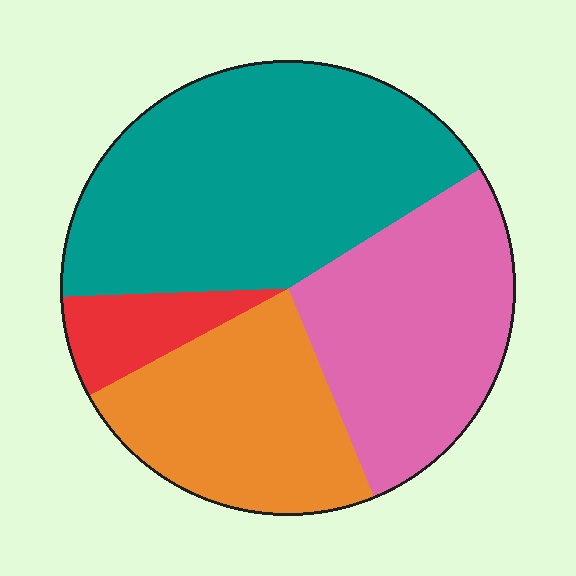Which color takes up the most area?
Teal, at roughly 40%.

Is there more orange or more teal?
Teal.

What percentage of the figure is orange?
Orange covers 23% of the figure.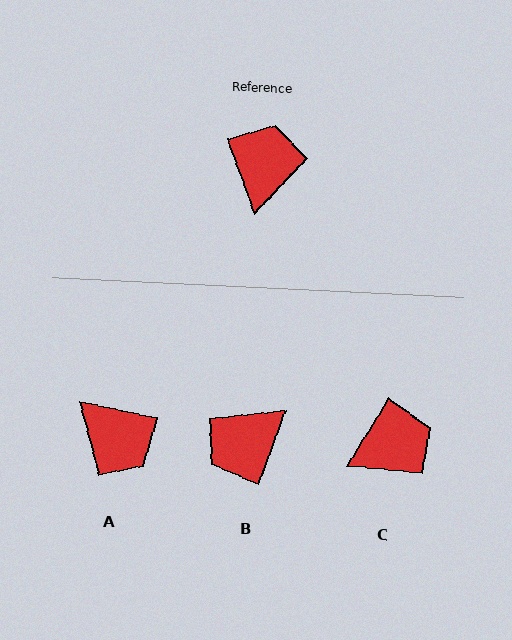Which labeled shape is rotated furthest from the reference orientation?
B, about 140 degrees away.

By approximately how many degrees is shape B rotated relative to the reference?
Approximately 140 degrees counter-clockwise.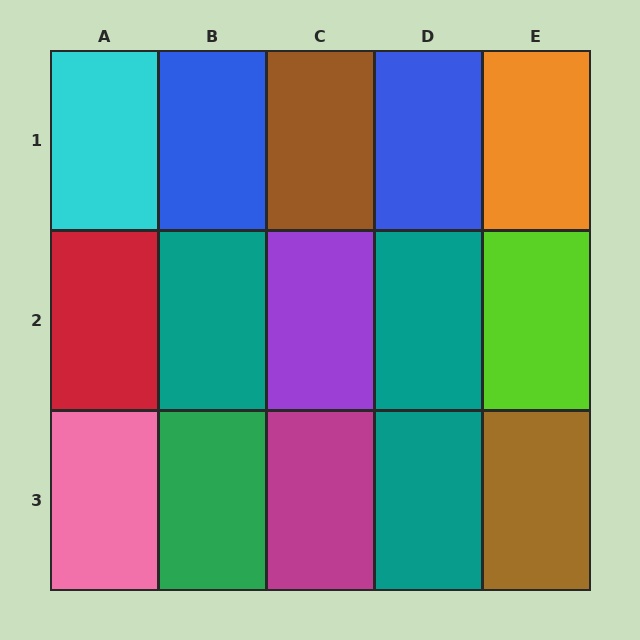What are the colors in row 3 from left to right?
Pink, green, magenta, teal, brown.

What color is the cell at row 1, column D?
Blue.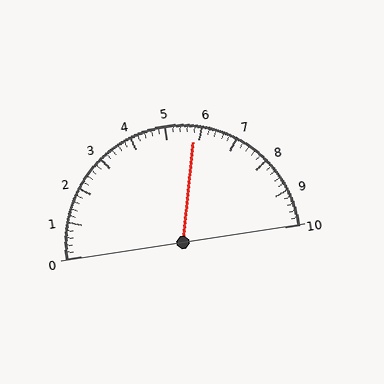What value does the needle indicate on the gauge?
The needle indicates approximately 5.8.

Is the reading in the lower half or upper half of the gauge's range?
The reading is in the upper half of the range (0 to 10).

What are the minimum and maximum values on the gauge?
The gauge ranges from 0 to 10.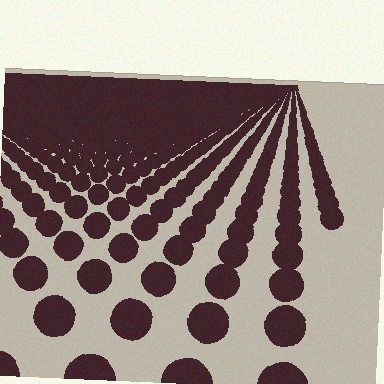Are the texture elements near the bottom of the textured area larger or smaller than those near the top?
Larger. Near the bottom, elements are closer to the viewer and appear at a bigger on-screen size.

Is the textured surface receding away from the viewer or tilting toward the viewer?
The surface is receding away from the viewer. Texture elements get smaller and denser toward the top.